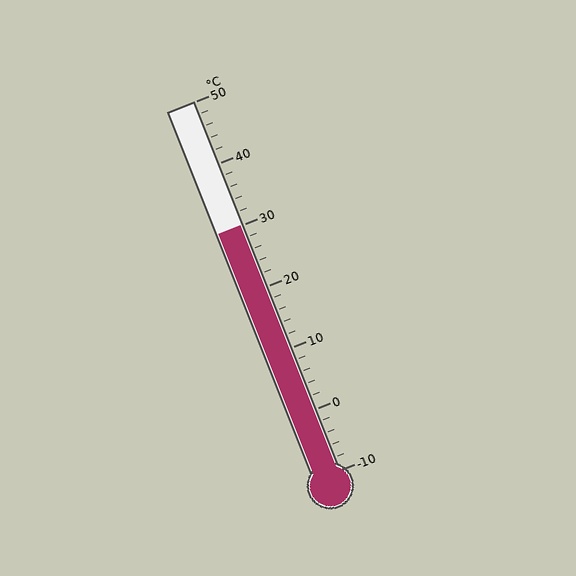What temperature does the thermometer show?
The thermometer shows approximately 30°C.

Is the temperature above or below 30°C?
The temperature is at 30°C.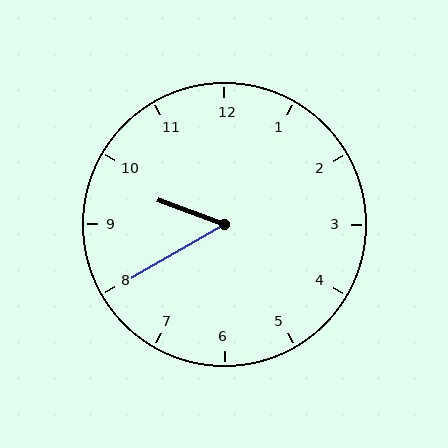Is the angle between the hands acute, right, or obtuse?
It is acute.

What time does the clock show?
9:40.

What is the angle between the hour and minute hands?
Approximately 50 degrees.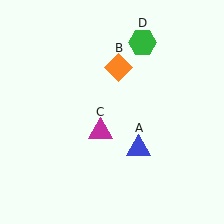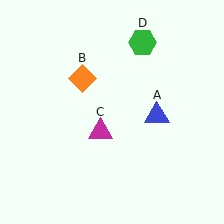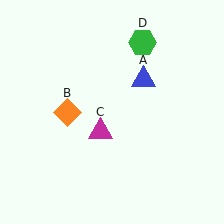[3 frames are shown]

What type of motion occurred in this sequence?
The blue triangle (object A), orange diamond (object B) rotated counterclockwise around the center of the scene.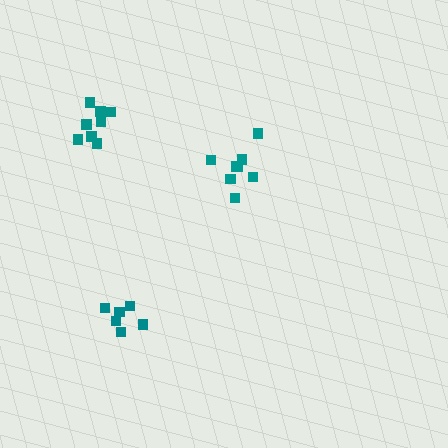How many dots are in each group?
Group 1: 9 dots, Group 2: 9 dots, Group 3: 6 dots (24 total).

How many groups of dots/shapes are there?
There are 3 groups.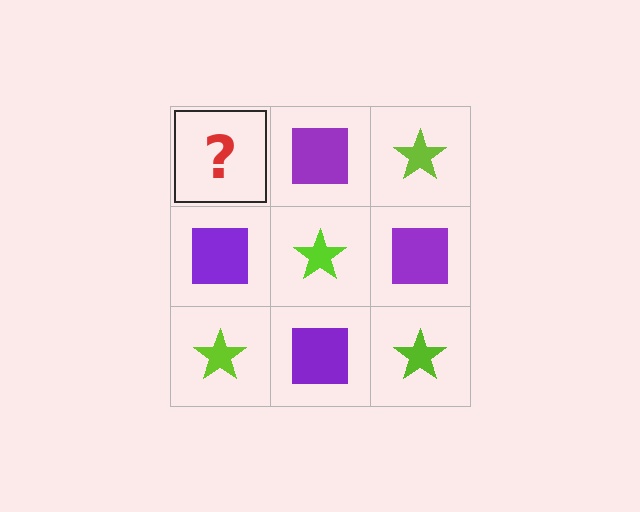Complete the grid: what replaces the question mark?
The question mark should be replaced with a lime star.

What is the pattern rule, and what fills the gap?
The rule is that it alternates lime star and purple square in a checkerboard pattern. The gap should be filled with a lime star.